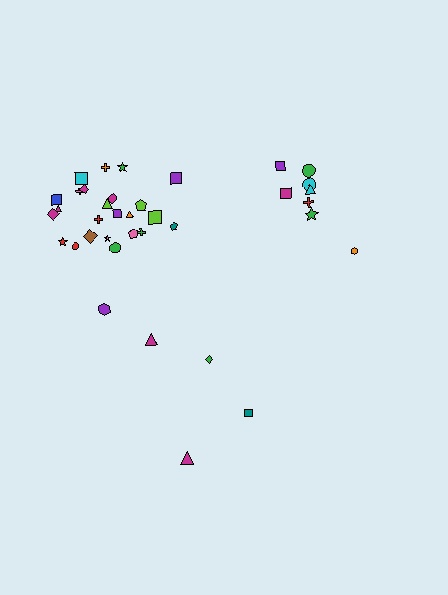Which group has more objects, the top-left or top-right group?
The top-left group.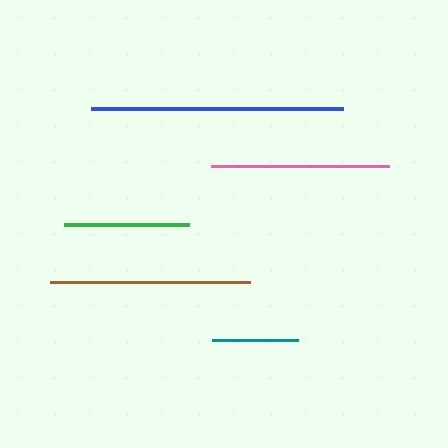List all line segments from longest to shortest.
From longest to shortest: blue, brown, pink, green, teal.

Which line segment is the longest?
The blue line is the longest at approximately 252 pixels.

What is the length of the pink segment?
The pink segment is approximately 179 pixels long.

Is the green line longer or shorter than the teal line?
The green line is longer than the teal line.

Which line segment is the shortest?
The teal line is the shortest at approximately 86 pixels.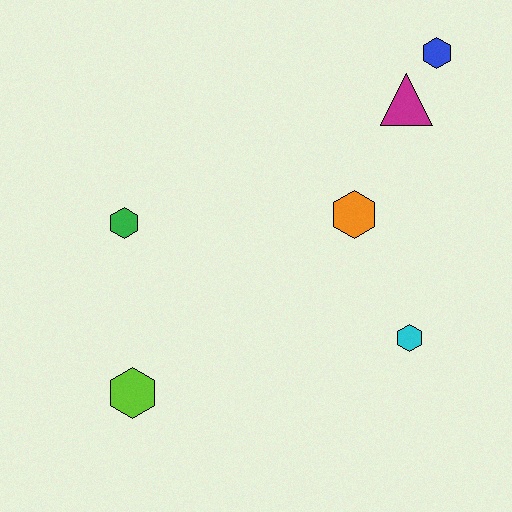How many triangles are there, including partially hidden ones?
There is 1 triangle.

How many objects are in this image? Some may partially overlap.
There are 6 objects.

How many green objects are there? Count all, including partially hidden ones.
There is 1 green object.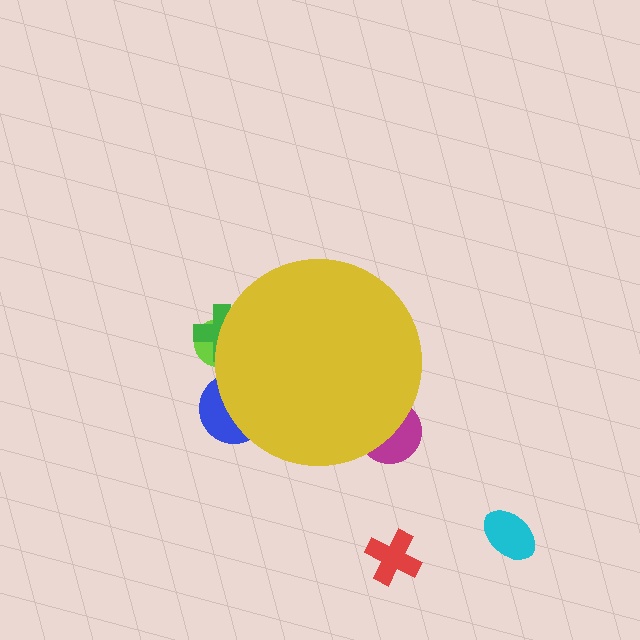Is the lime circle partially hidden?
Yes, the lime circle is partially hidden behind the yellow circle.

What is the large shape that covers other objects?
A yellow circle.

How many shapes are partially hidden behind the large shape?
4 shapes are partially hidden.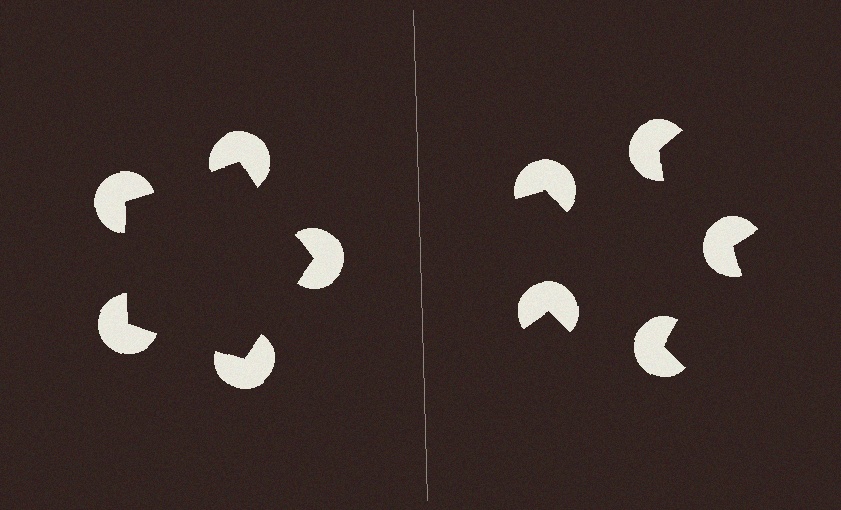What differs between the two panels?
The pac-man discs are positioned identically on both sides; only the wedge orientations differ. On the left they align to a pentagon; on the right they are misaligned.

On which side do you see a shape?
An illusory pentagon appears on the left side. On the right side the wedge cuts are rotated, so no coherent shape forms.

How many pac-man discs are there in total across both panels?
10 — 5 on each side.